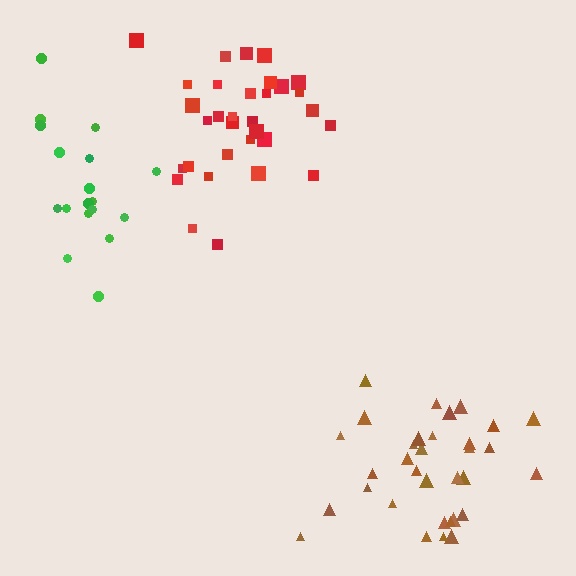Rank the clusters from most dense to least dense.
brown, red, green.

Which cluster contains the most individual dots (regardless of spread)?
Brown (33).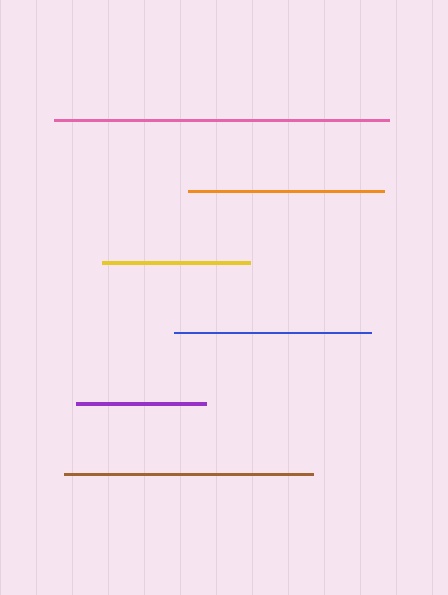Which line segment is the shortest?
The purple line is the shortest at approximately 130 pixels.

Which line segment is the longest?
The pink line is the longest at approximately 335 pixels.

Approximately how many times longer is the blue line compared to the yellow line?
The blue line is approximately 1.3 times the length of the yellow line.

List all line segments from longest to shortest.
From longest to shortest: pink, brown, blue, orange, yellow, purple.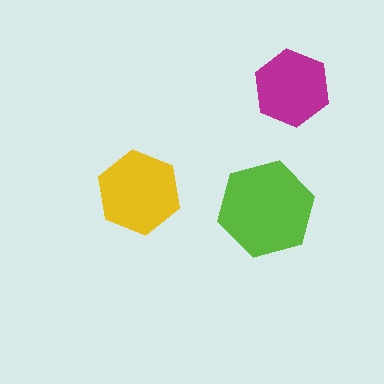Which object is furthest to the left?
The yellow hexagon is leftmost.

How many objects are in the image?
There are 3 objects in the image.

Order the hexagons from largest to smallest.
the lime one, the yellow one, the magenta one.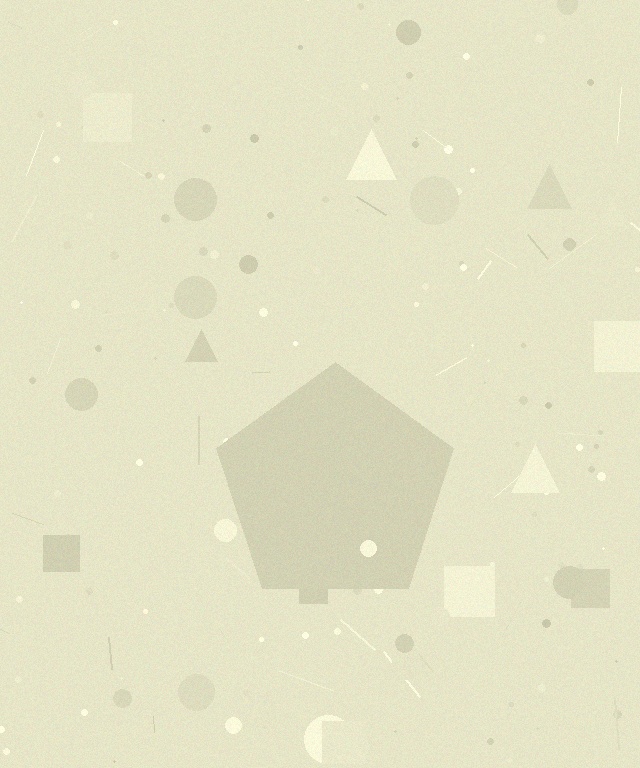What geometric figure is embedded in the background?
A pentagon is embedded in the background.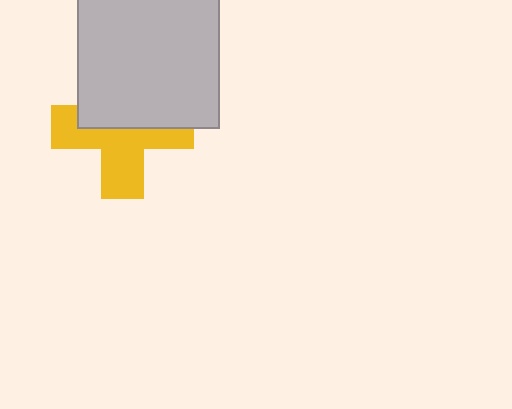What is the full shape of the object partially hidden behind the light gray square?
The partially hidden object is a yellow cross.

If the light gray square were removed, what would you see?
You would see the complete yellow cross.